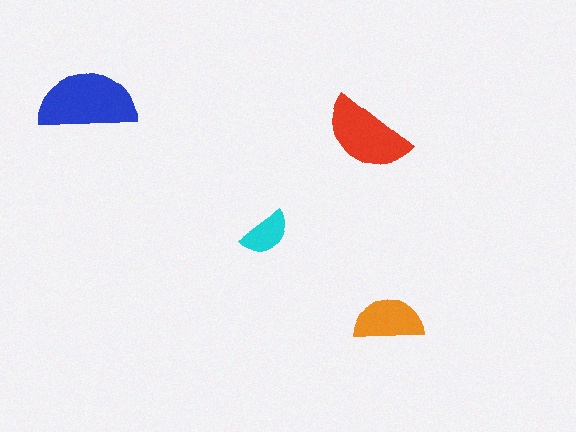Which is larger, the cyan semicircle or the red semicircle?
The red one.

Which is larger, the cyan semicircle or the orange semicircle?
The orange one.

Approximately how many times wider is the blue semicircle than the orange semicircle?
About 1.5 times wider.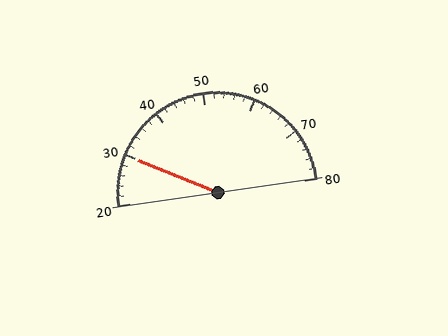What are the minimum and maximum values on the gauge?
The gauge ranges from 20 to 80.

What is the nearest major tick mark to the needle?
The nearest major tick mark is 30.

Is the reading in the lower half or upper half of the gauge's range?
The reading is in the lower half of the range (20 to 80).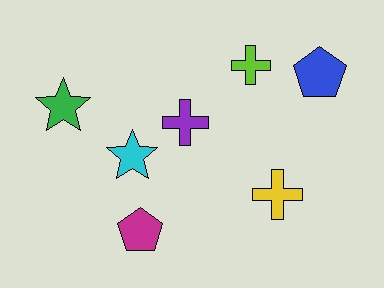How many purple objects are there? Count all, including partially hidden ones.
There is 1 purple object.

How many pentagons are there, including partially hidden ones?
There are 2 pentagons.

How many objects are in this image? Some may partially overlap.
There are 7 objects.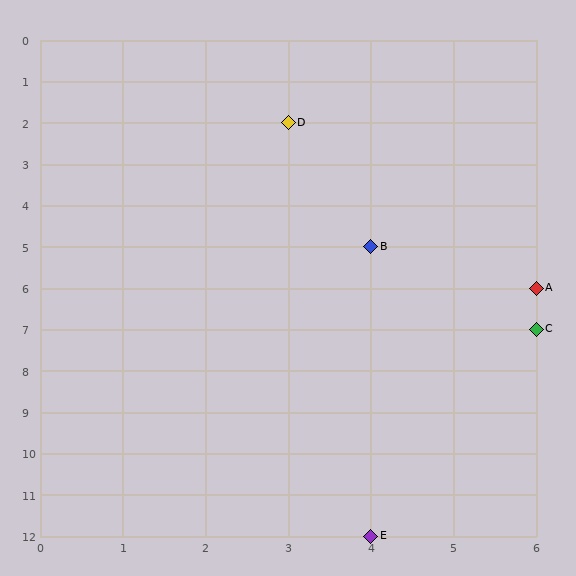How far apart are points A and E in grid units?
Points A and E are 2 columns and 6 rows apart (about 6.3 grid units diagonally).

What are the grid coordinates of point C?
Point C is at grid coordinates (6, 7).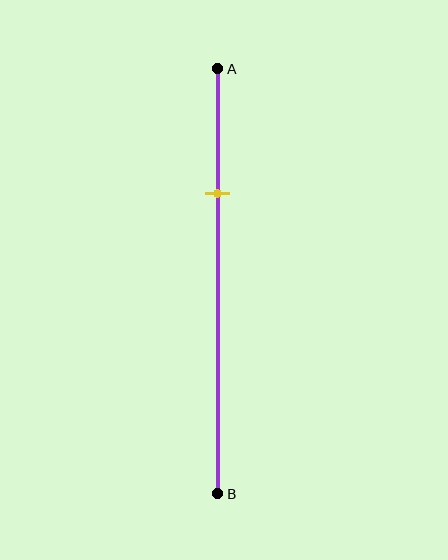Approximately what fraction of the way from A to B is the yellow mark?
The yellow mark is approximately 30% of the way from A to B.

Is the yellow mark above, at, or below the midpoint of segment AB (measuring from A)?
The yellow mark is above the midpoint of segment AB.